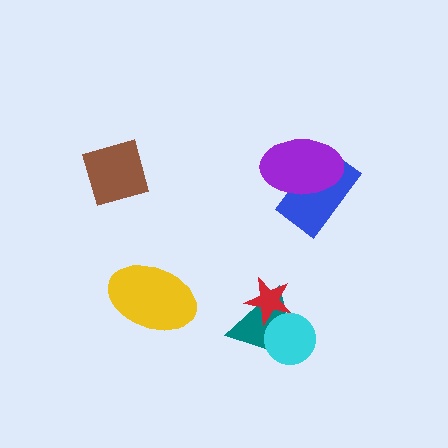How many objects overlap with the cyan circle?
2 objects overlap with the cyan circle.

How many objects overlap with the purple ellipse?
1 object overlaps with the purple ellipse.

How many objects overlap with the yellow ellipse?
0 objects overlap with the yellow ellipse.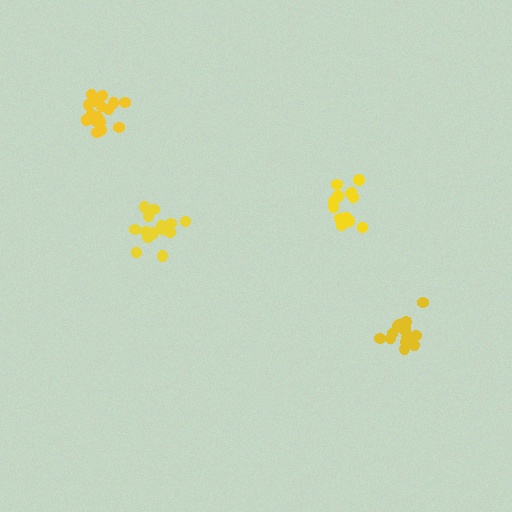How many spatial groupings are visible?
There are 4 spatial groupings.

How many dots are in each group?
Group 1: 16 dots, Group 2: 14 dots, Group 3: 15 dots, Group 4: 17 dots (62 total).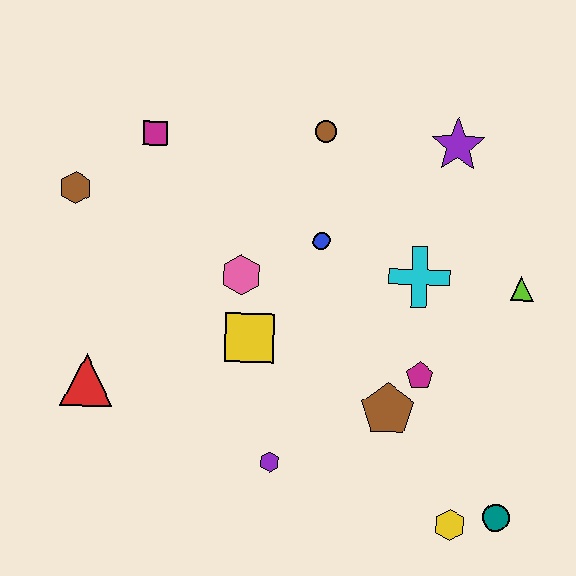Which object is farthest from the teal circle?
The brown hexagon is farthest from the teal circle.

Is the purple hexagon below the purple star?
Yes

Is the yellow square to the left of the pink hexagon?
No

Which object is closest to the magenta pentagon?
The brown pentagon is closest to the magenta pentagon.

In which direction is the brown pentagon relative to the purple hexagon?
The brown pentagon is to the right of the purple hexagon.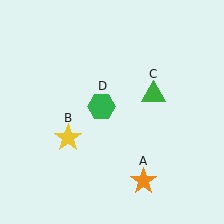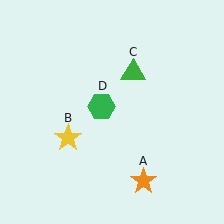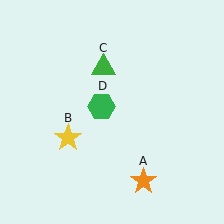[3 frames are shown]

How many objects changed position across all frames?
1 object changed position: green triangle (object C).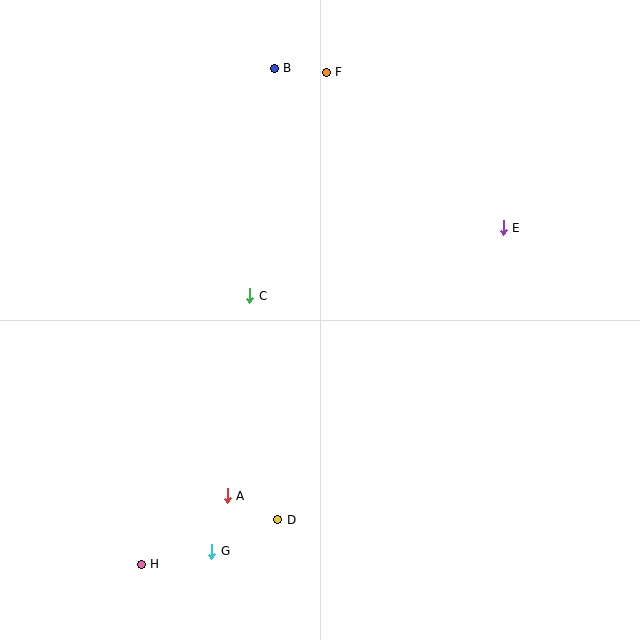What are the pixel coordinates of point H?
Point H is at (141, 564).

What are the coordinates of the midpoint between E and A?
The midpoint between E and A is at (365, 362).